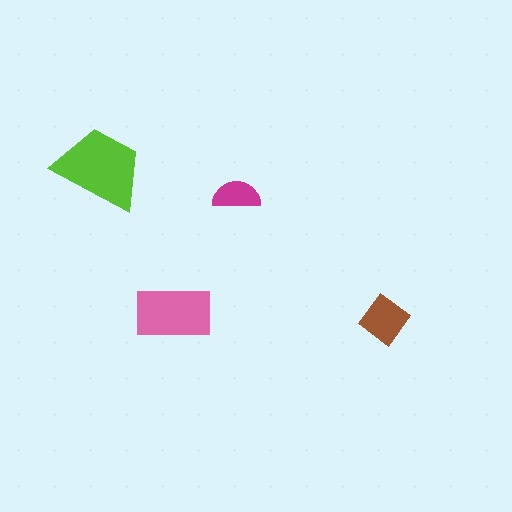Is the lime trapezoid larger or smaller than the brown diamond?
Larger.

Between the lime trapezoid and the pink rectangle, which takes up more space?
The lime trapezoid.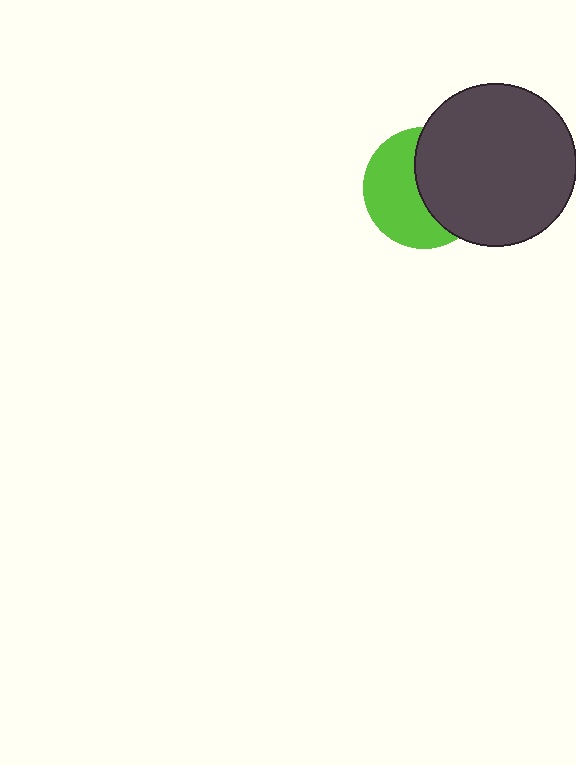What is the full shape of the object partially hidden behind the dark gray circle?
The partially hidden object is a lime circle.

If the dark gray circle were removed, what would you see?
You would see the complete lime circle.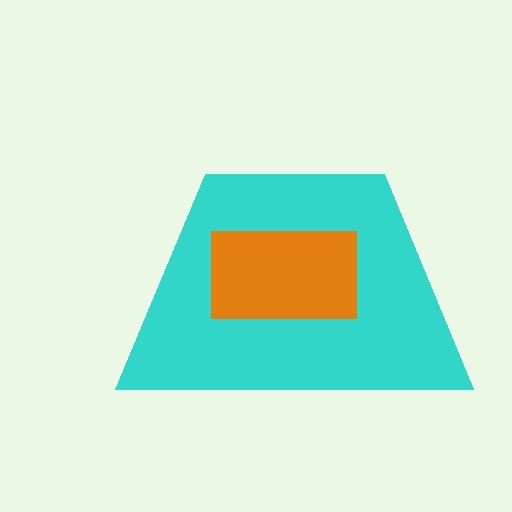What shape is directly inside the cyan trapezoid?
The orange rectangle.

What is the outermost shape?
The cyan trapezoid.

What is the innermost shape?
The orange rectangle.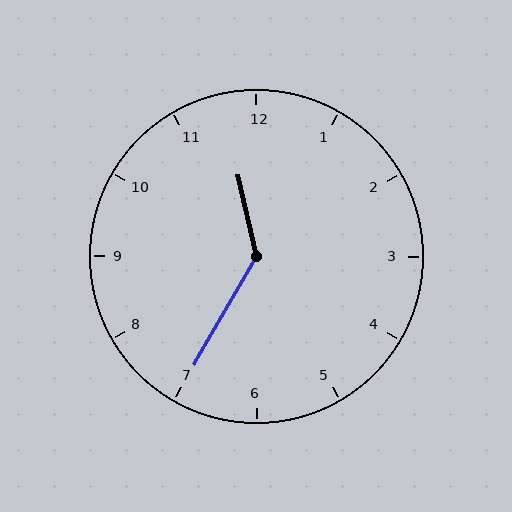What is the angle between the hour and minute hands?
Approximately 138 degrees.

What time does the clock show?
11:35.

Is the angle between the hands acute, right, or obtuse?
It is obtuse.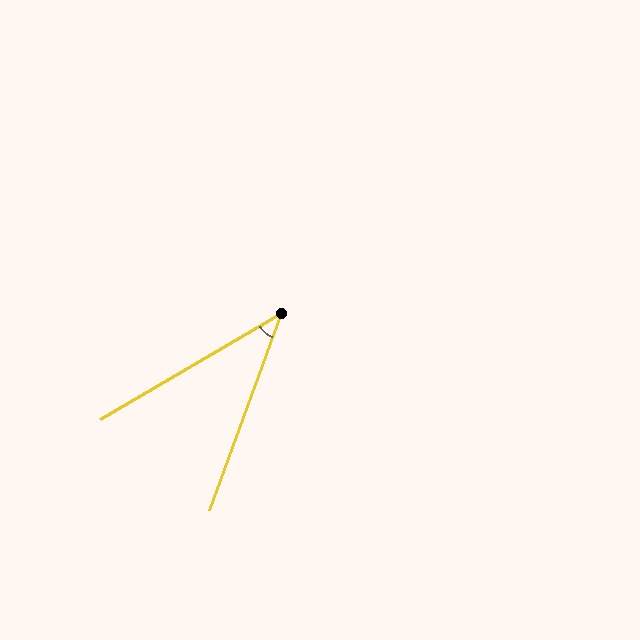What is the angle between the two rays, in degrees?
Approximately 40 degrees.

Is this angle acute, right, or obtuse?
It is acute.